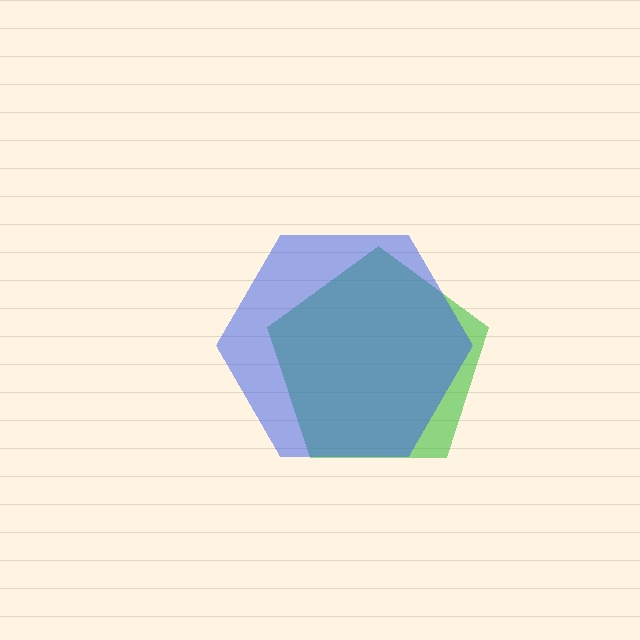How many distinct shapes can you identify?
There are 2 distinct shapes: a green pentagon, a blue hexagon.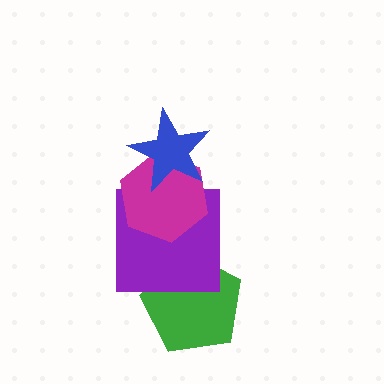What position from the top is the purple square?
The purple square is 3rd from the top.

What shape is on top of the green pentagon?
The purple square is on top of the green pentagon.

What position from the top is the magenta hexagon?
The magenta hexagon is 2nd from the top.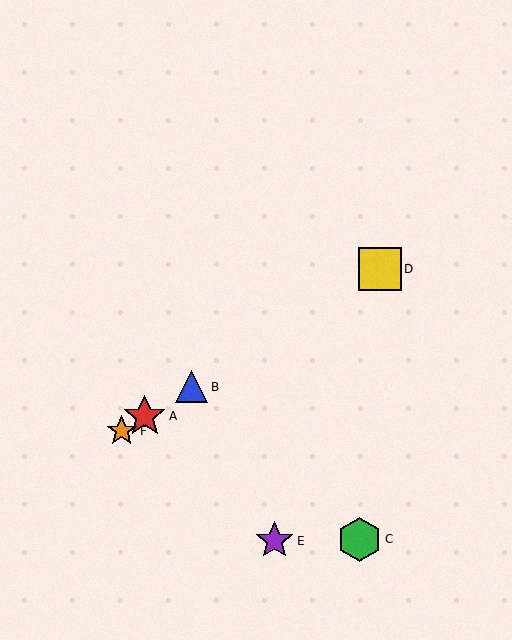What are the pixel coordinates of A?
Object A is at (145, 416).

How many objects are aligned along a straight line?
4 objects (A, B, D, F) are aligned along a straight line.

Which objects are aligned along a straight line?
Objects A, B, D, F are aligned along a straight line.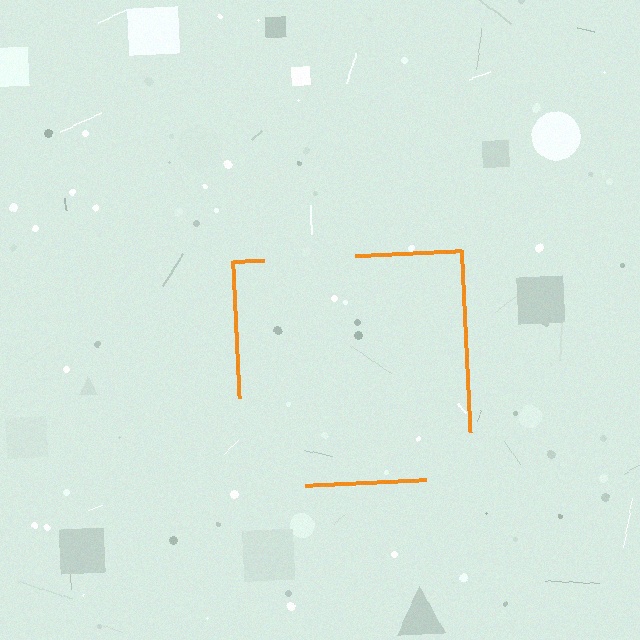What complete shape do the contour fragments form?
The contour fragments form a square.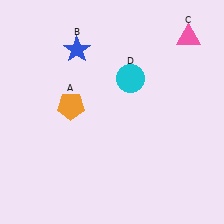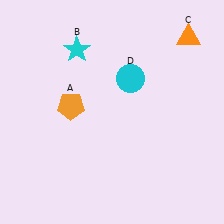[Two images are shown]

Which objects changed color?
B changed from blue to cyan. C changed from pink to orange.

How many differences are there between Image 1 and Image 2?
There are 2 differences between the two images.